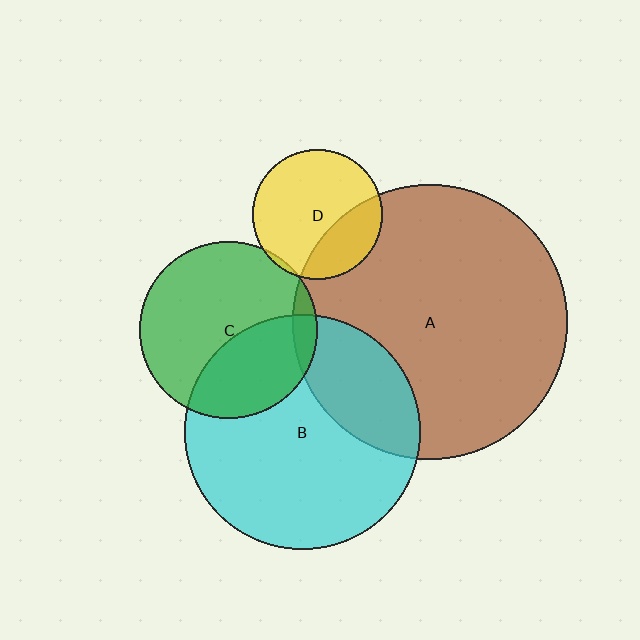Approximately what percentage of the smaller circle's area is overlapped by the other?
Approximately 35%.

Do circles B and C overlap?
Yes.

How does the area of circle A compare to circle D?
Approximately 4.5 times.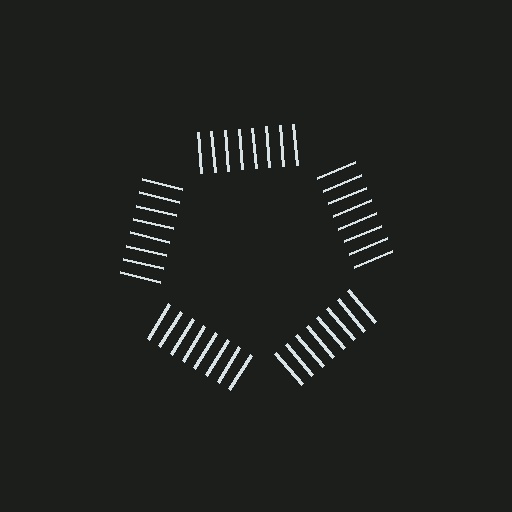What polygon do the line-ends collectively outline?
An illusory pentagon — the line segments terminate on its edges but no continuous stroke is drawn.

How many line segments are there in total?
40 — 8 along each of the 5 edges.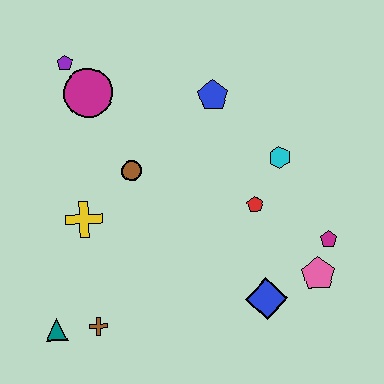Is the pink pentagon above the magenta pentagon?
No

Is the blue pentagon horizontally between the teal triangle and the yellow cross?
No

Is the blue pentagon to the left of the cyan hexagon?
Yes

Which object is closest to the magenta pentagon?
The pink pentagon is closest to the magenta pentagon.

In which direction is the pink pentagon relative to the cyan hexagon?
The pink pentagon is below the cyan hexagon.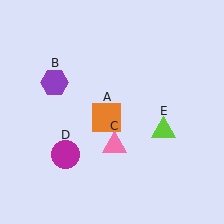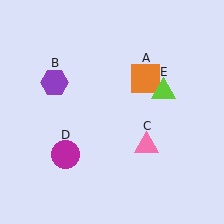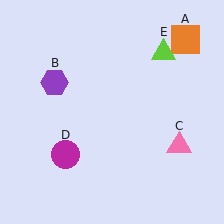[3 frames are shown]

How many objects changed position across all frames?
3 objects changed position: orange square (object A), pink triangle (object C), lime triangle (object E).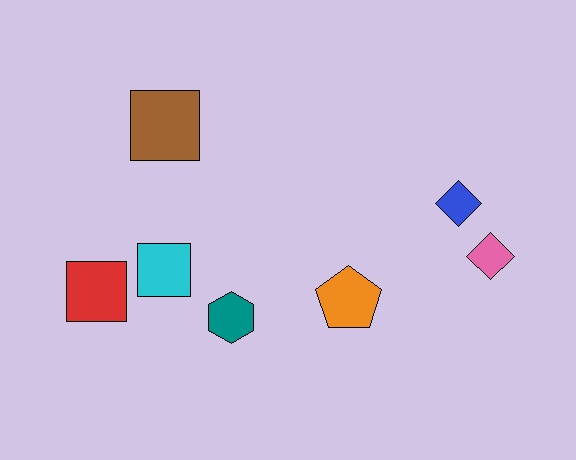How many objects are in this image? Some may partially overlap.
There are 7 objects.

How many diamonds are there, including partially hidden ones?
There are 2 diamonds.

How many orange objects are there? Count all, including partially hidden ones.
There is 1 orange object.